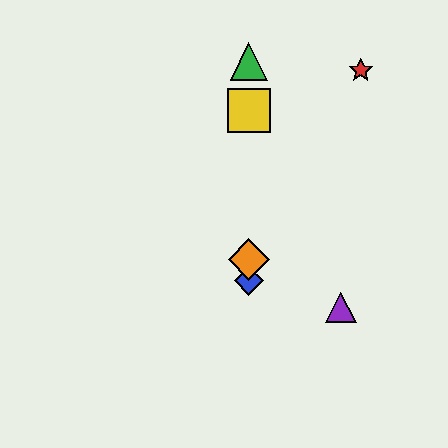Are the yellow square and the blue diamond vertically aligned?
Yes, both are at x≈249.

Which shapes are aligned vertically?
The blue diamond, the green triangle, the yellow square, the orange diamond are aligned vertically.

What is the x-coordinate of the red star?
The red star is at x≈361.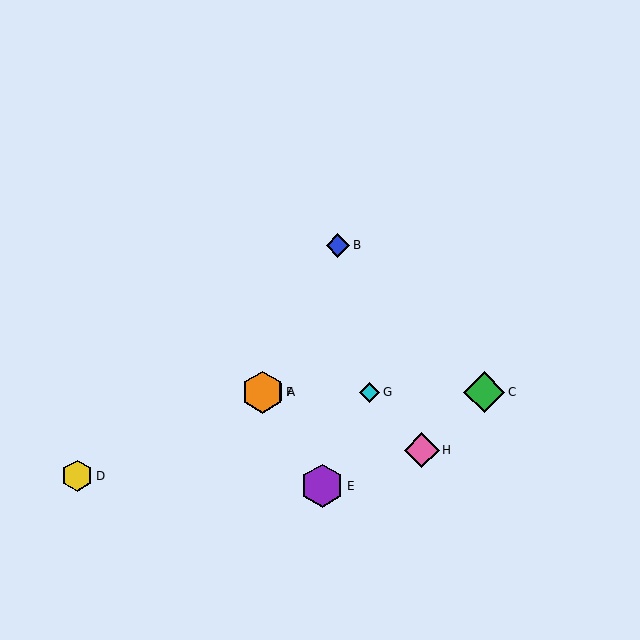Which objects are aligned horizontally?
Objects A, C, F, G are aligned horizontally.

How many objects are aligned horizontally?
4 objects (A, C, F, G) are aligned horizontally.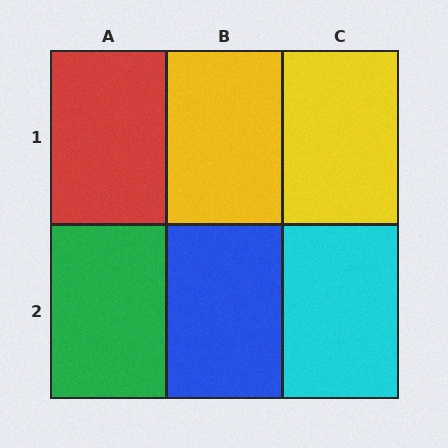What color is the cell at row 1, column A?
Red.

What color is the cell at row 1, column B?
Yellow.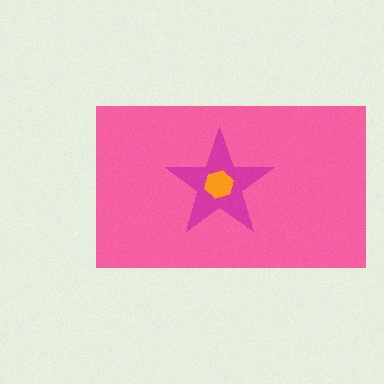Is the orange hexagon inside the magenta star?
Yes.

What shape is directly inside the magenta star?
The orange hexagon.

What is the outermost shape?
The pink rectangle.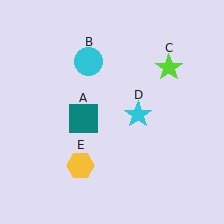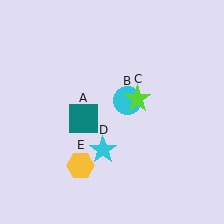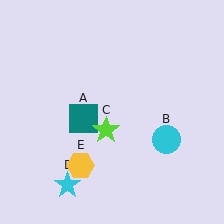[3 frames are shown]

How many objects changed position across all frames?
3 objects changed position: cyan circle (object B), lime star (object C), cyan star (object D).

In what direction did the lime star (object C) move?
The lime star (object C) moved down and to the left.